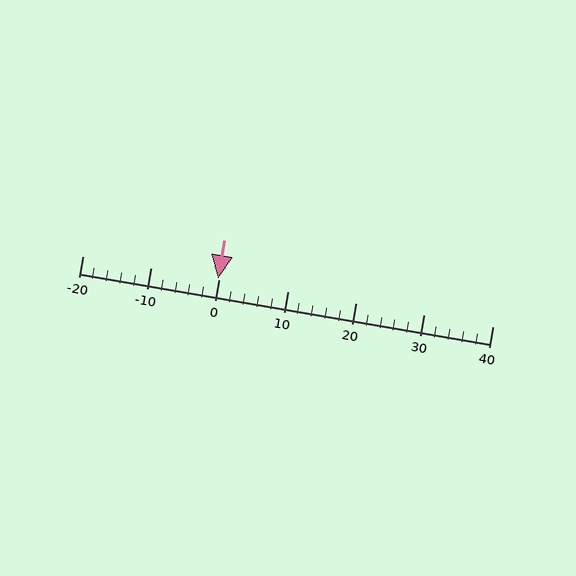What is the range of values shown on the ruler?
The ruler shows values from -20 to 40.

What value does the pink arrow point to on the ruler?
The pink arrow points to approximately 0.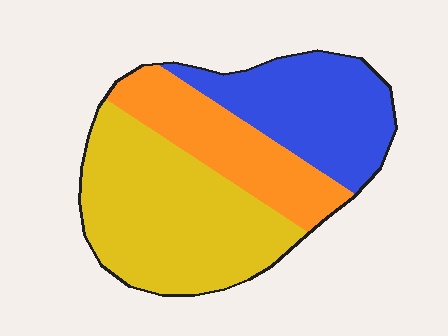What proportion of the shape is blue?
Blue takes up about one third (1/3) of the shape.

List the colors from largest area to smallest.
From largest to smallest: yellow, blue, orange.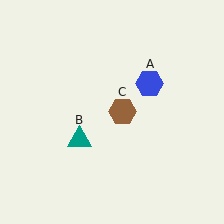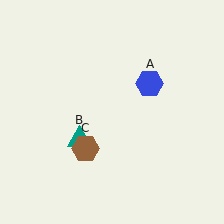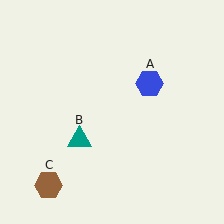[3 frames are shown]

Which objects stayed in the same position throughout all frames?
Blue hexagon (object A) and teal triangle (object B) remained stationary.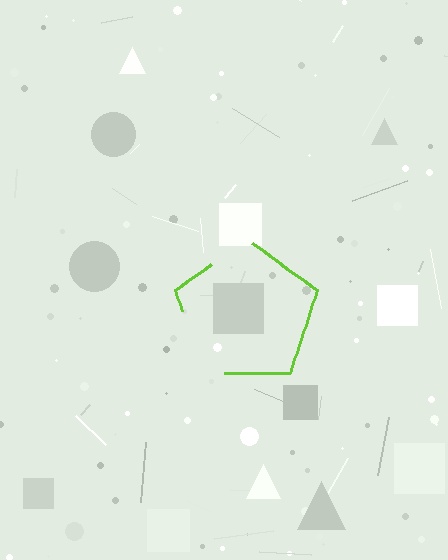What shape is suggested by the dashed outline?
The dashed outline suggests a pentagon.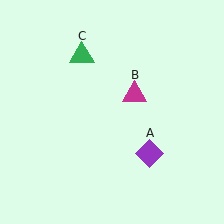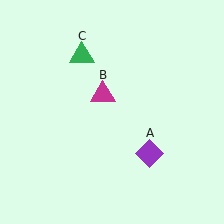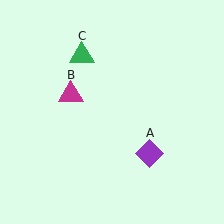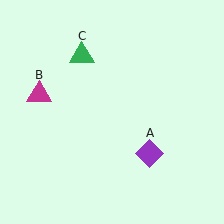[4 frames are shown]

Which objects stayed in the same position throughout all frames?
Purple diamond (object A) and green triangle (object C) remained stationary.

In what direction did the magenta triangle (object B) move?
The magenta triangle (object B) moved left.